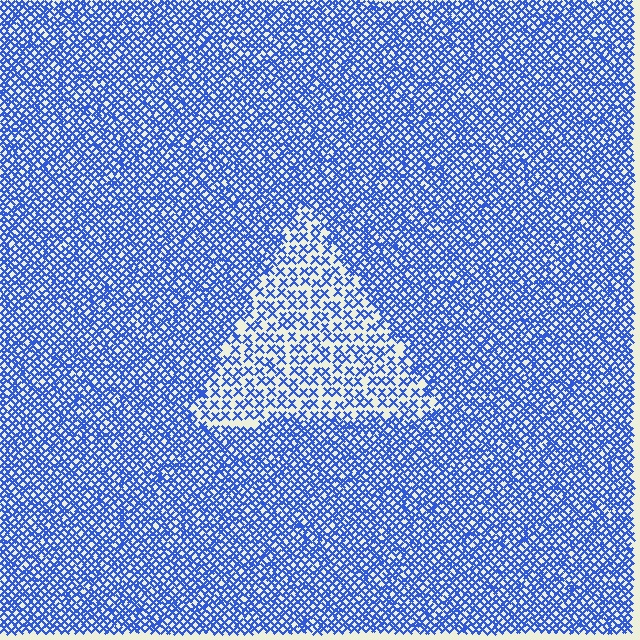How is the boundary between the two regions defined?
The boundary is defined by a change in element density (approximately 2.1x ratio). All elements are the same color, size, and shape.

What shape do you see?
I see a triangle.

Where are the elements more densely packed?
The elements are more densely packed outside the triangle boundary.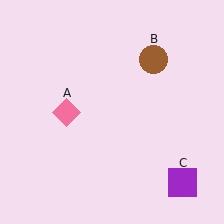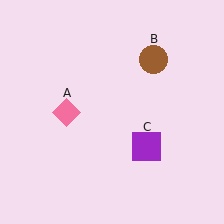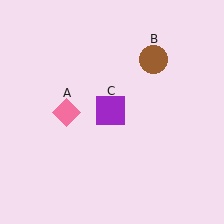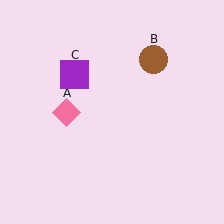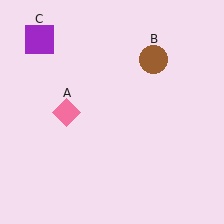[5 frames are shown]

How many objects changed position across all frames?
1 object changed position: purple square (object C).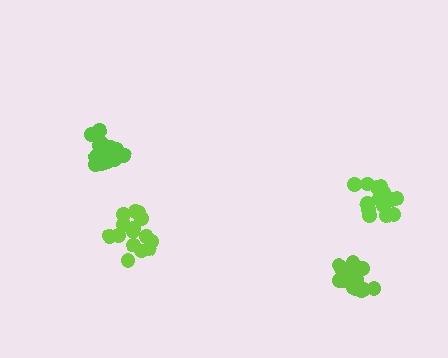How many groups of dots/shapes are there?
There are 4 groups.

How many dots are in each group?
Group 1: 15 dots, Group 2: 18 dots, Group 3: 18 dots, Group 4: 19 dots (70 total).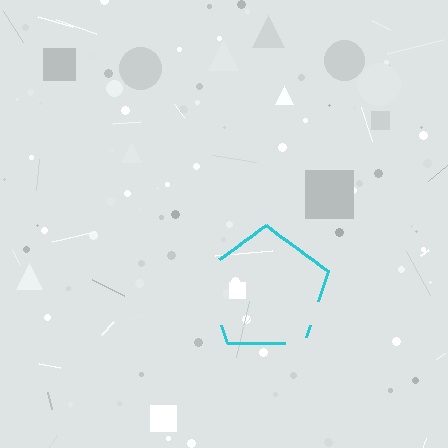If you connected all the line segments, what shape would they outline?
They would outline a pentagon.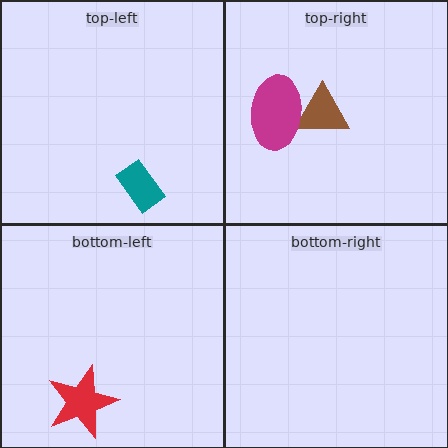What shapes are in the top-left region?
The teal rectangle.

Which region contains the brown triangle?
The top-right region.